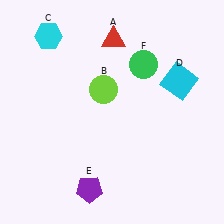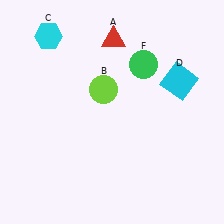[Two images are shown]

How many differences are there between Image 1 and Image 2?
There is 1 difference between the two images.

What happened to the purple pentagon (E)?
The purple pentagon (E) was removed in Image 2. It was in the bottom-left area of Image 1.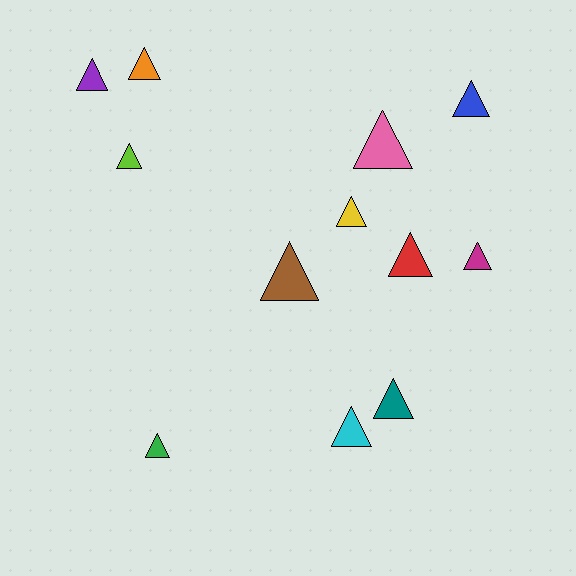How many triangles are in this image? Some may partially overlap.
There are 12 triangles.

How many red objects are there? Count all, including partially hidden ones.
There is 1 red object.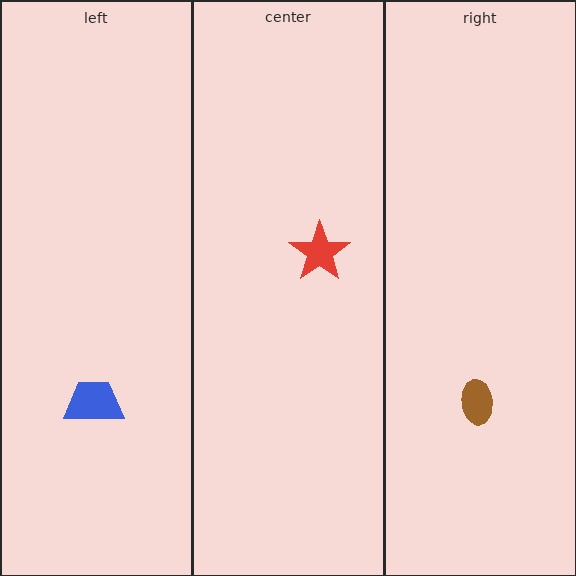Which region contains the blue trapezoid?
The left region.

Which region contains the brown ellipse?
The right region.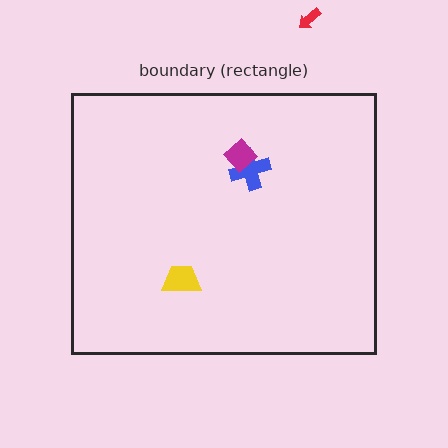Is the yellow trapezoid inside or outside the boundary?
Inside.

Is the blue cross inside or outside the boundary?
Inside.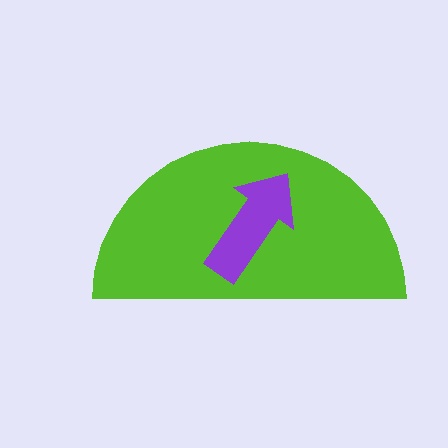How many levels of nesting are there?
2.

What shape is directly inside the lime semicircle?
The purple arrow.